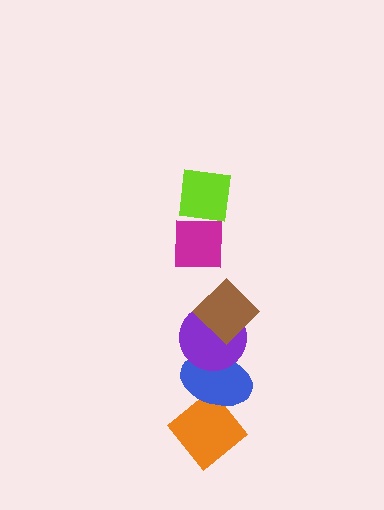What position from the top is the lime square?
The lime square is 1st from the top.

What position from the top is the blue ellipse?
The blue ellipse is 5th from the top.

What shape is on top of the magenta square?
The lime square is on top of the magenta square.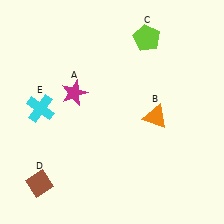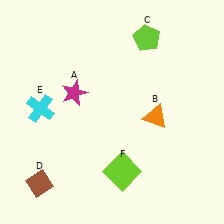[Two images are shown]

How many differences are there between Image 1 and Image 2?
There is 1 difference between the two images.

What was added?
A lime square (F) was added in Image 2.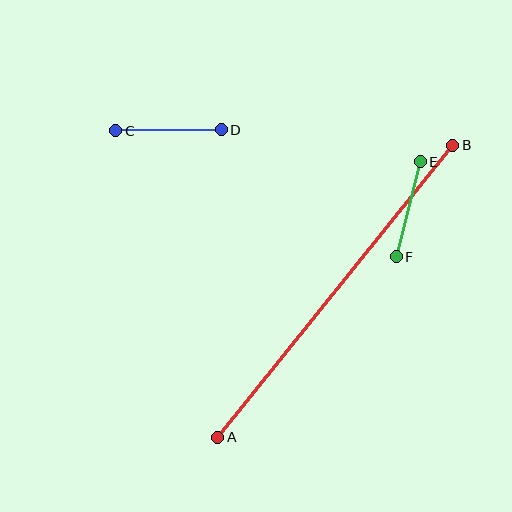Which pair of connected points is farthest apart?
Points A and B are farthest apart.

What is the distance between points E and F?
The distance is approximately 98 pixels.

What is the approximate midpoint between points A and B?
The midpoint is at approximately (335, 291) pixels.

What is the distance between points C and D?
The distance is approximately 105 pixels.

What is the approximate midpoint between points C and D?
The midpoint is at approximately (168, 130) pixels.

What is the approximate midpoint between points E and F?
The midpoint is at approximately (408, 209) pixels.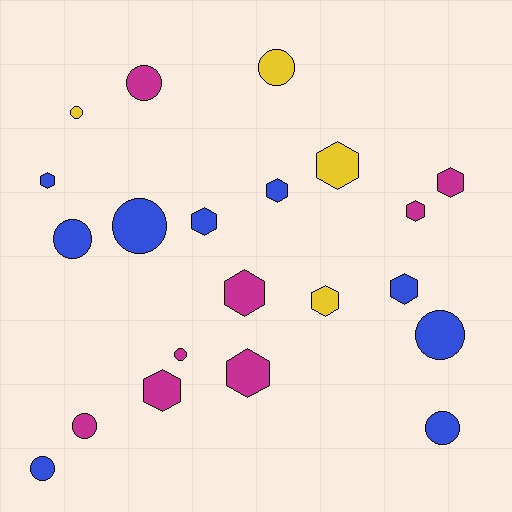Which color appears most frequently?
Blue, with 9 objects.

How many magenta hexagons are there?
There are 5 magenta hexagons.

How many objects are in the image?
There are 21 objects.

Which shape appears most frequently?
Hexagon, with 11 objects.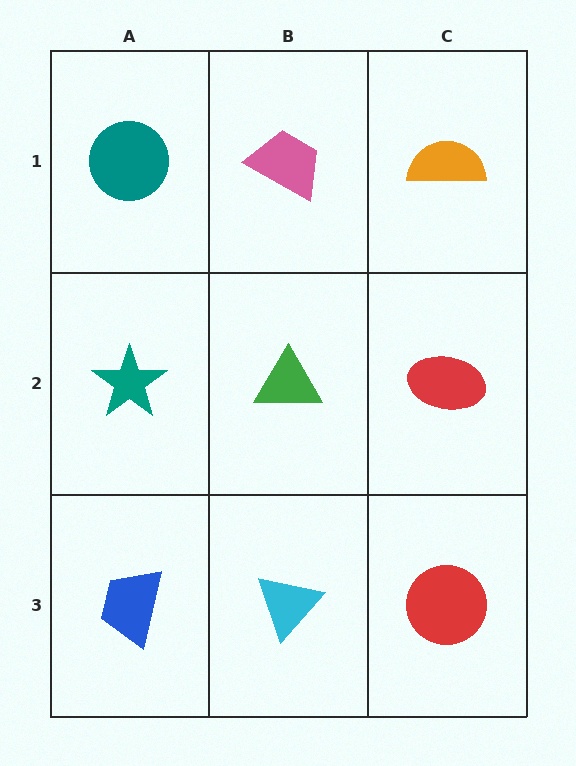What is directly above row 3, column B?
A green triangle.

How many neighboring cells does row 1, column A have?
2.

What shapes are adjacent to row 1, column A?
A teal star (row 2, column A), a pink trapezoid (row 1, column B).